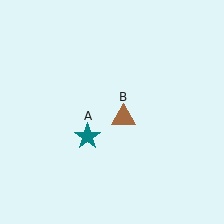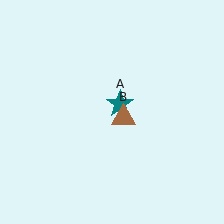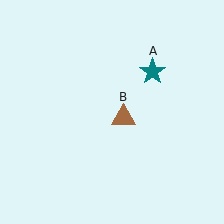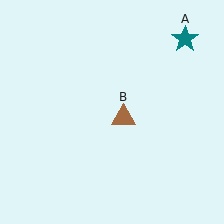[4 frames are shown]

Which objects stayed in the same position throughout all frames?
Brown triangle (object B) remained stationary.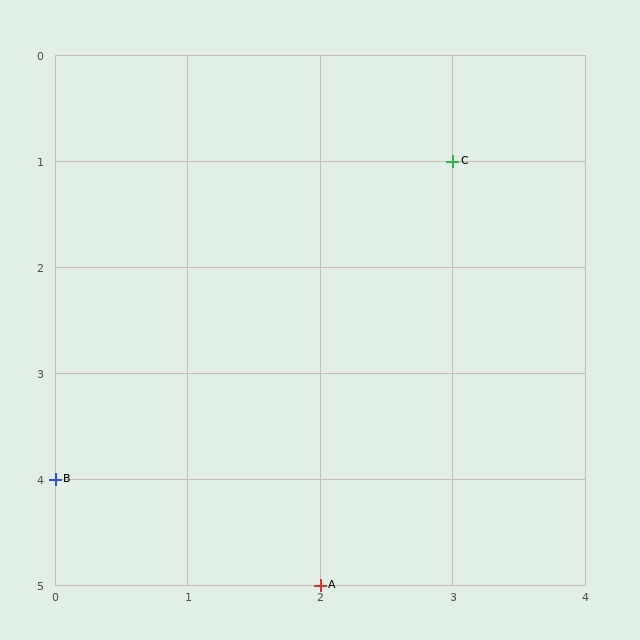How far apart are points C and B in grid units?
Points C and B are 3 columns and 3 rows apart (about 4.2 grid units diagonally).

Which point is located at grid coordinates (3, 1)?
Point C is at (3, 1).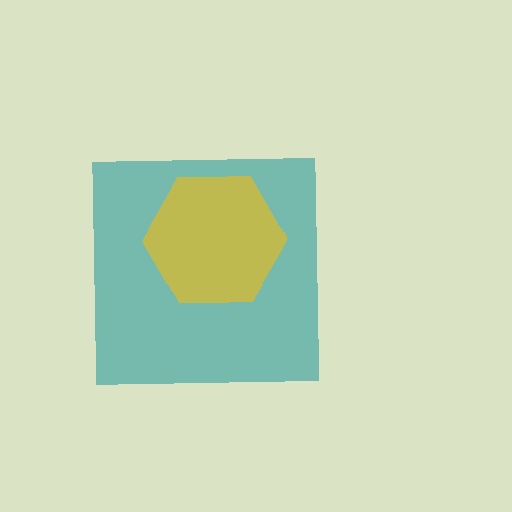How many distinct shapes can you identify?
There are 2 distinct shapes: a teal square, a yellow hexagon.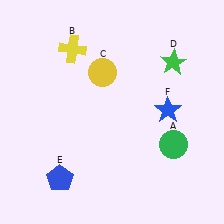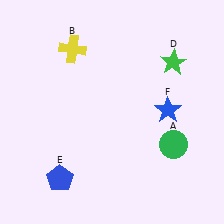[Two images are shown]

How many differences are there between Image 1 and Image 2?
There is 1 difference between the two images.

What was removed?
The yellow circle (C) was removed in Image 2.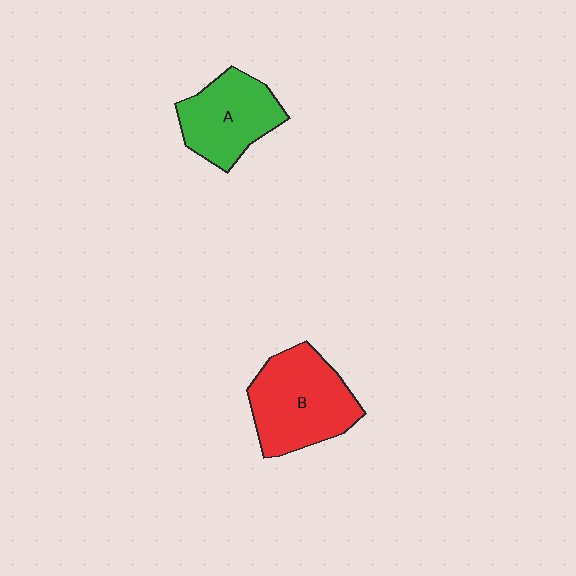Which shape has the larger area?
Shape B (red).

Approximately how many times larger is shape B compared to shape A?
Approximately 1.3 times.